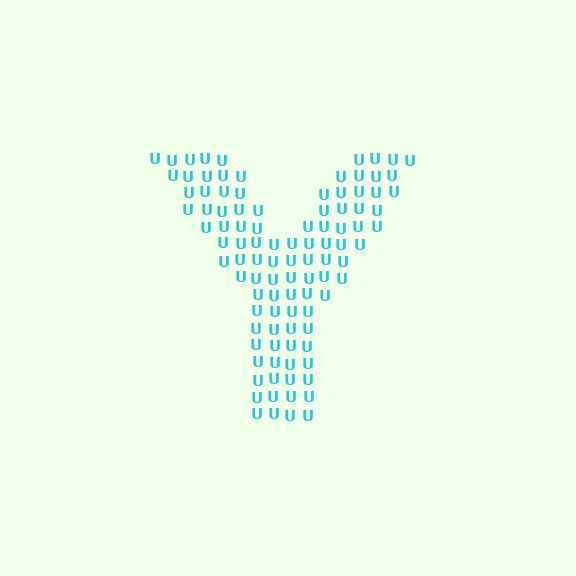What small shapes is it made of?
It is made of small letter U's.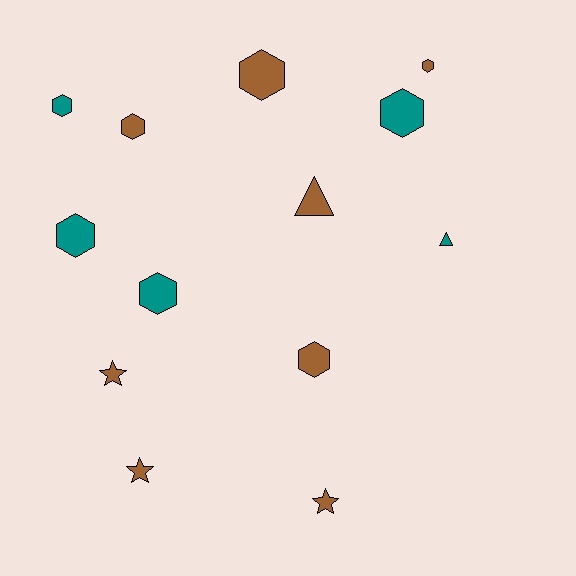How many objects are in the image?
There are 13 objects.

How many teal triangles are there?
There is 1 teal triangle.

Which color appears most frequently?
Brown, with 8 objects.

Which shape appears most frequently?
Hexagon, with 8 objects.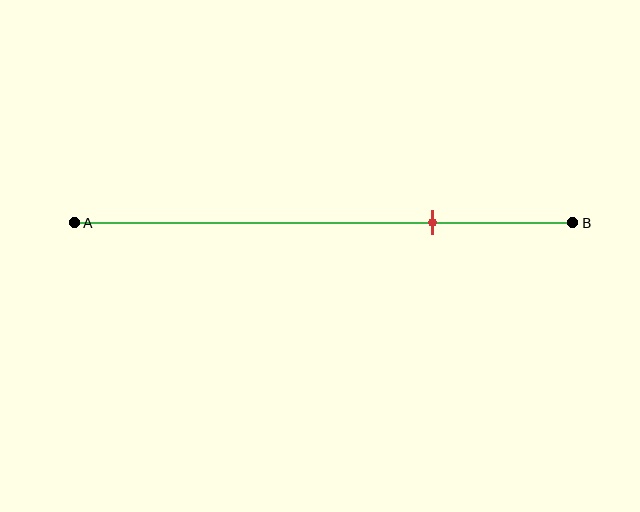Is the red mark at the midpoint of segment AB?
No, the mark is at about 70% from A, not at the 50% midpoint.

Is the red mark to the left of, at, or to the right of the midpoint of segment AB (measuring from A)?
The red mark is to the right of the midpoint of segment AB.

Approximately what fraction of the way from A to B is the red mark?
The red mark is approximately 70% of the way from A to B.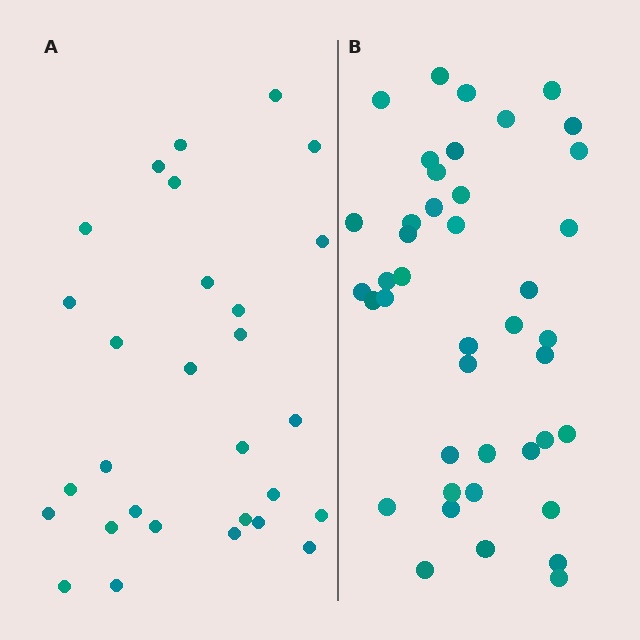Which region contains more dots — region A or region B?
Region B (the right region) has more dots.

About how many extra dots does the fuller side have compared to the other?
Region B has approximately 15 more dots than region A.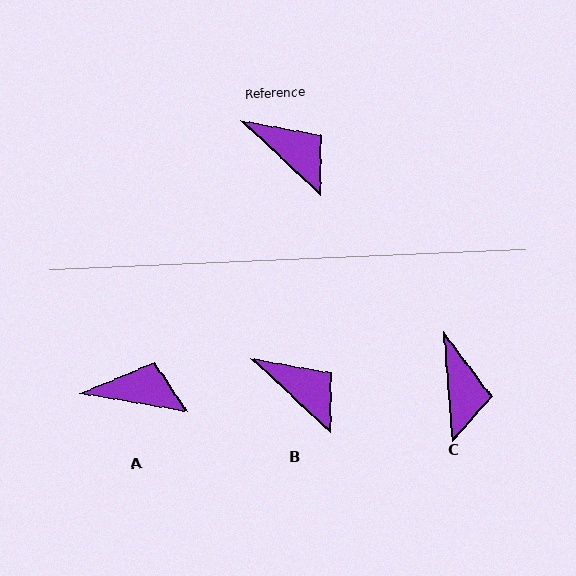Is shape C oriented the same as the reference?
No, it is off by about 42 degrees.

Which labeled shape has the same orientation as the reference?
B.